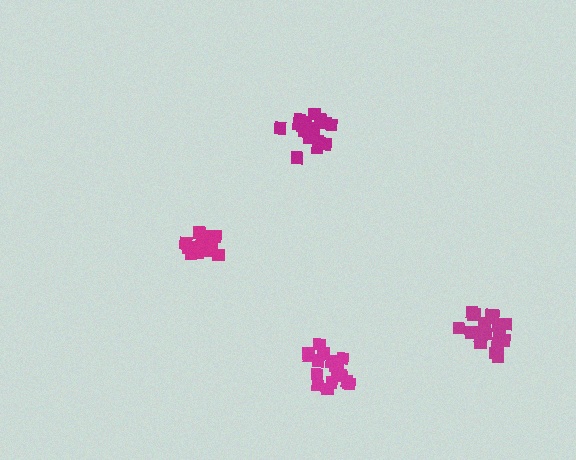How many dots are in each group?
Group 1: 17 dots, Group 2: 20 dots, Group 3: 18 dots, Group 4: 19 dots (74 total).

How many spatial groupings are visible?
There are 4 spatial groupings.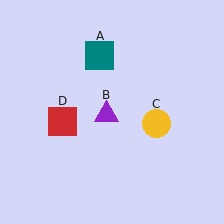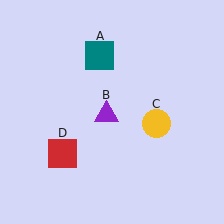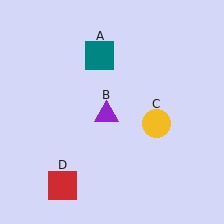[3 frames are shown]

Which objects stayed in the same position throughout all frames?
Teal square (object A) and purple triangle (object B) and yellow circle (object C) remained stationary.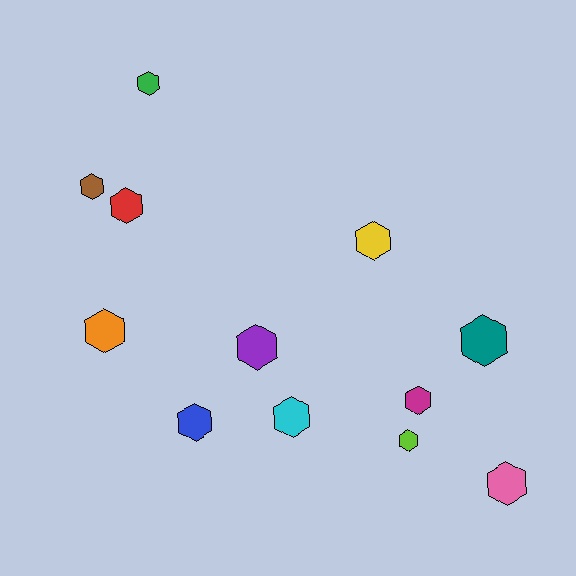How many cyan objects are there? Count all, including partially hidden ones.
There is 1 cyan object.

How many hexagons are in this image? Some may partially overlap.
There are 12 hexagons.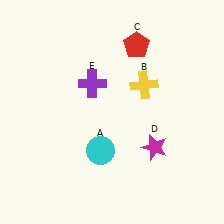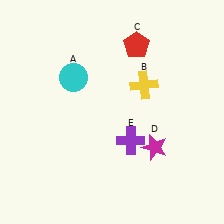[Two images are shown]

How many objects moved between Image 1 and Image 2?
2 objects moved between the two images.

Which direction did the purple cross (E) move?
The purple cross (E) moved down.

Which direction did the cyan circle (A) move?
The cyan circle (A) moved up.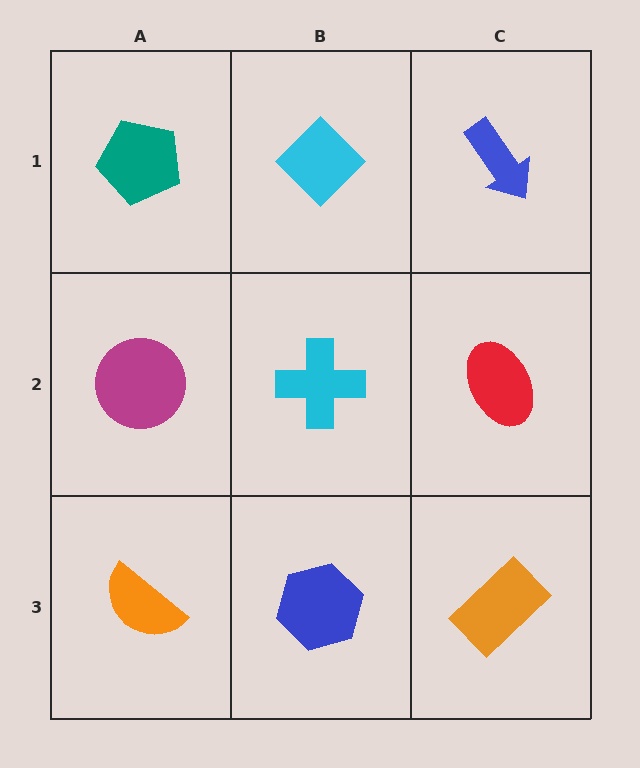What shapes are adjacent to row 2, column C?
A blue arrow (row 1, column C), an orange rectangle (row 3, column C), a cyan cross (row 2, column B).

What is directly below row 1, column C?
A red ellipse.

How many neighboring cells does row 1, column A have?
2.